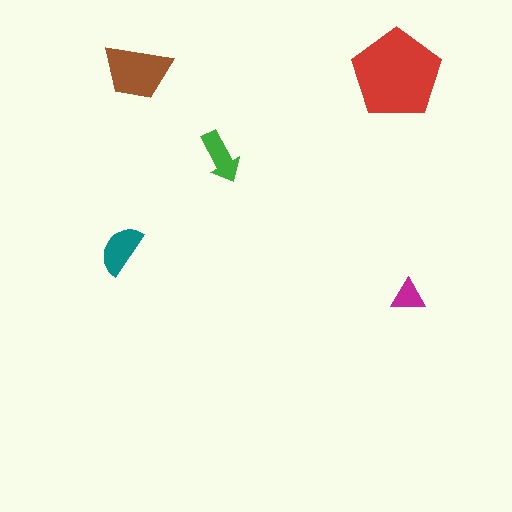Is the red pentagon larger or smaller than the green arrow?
Larger.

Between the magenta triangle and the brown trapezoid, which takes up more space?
The brown trapezoid.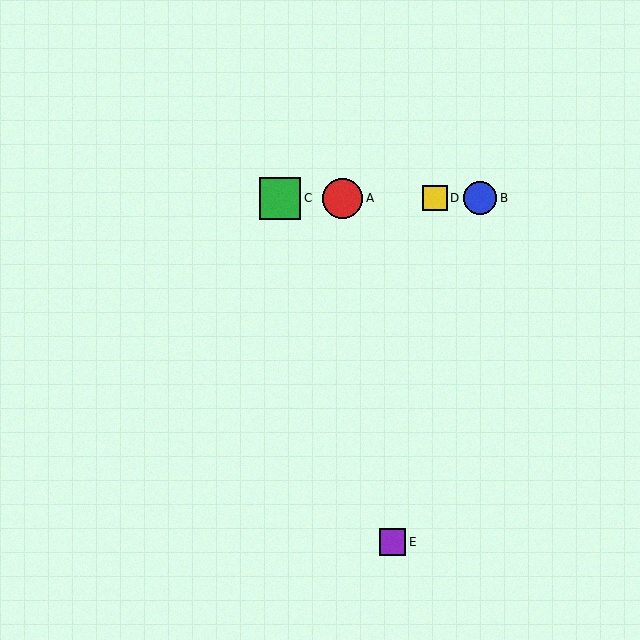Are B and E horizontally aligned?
No, B is at y≈198 and E is at y≈542.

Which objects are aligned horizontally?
Objects A, B, C, D are aligned horizontally.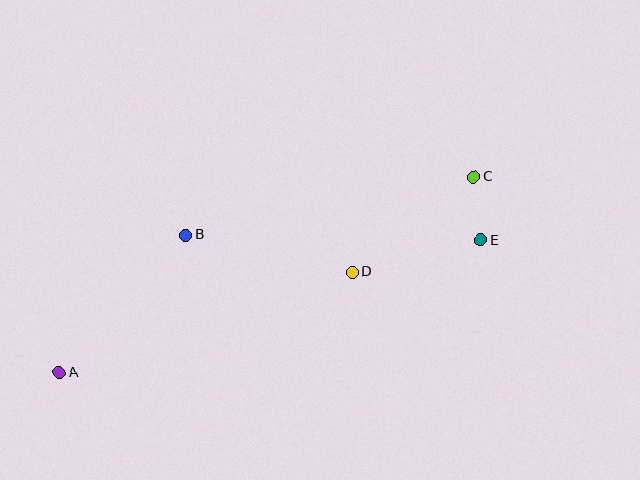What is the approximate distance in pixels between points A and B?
The distance between A and B is approximately 187 pixels.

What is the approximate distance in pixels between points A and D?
The distance between A and D is approximately 310 pixels.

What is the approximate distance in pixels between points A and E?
The distance between A and E is approximately 442 pixels.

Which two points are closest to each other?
Points C and E are closest to each other.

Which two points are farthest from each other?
Points A and C are farthest from each other.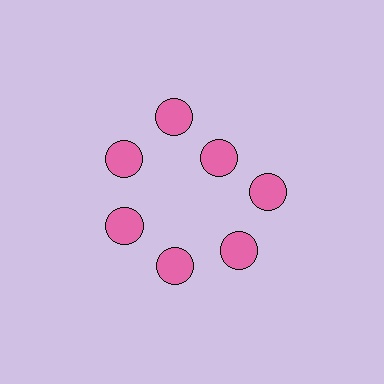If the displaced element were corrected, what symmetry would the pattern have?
It would have 7-fold rotational symmetry — the pattern would map onto itself every 51 degrees.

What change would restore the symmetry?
The symmetry would be restored by moving it outward, back onto the ring so that all 7 circles sit at equal angles and equal distance from the center.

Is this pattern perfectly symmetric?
No. The 7 pink circles are arranged in a ring, but one element near the 1 o'clock position is pulled inward toward the center, breaking the 7-fold rotational symmetry.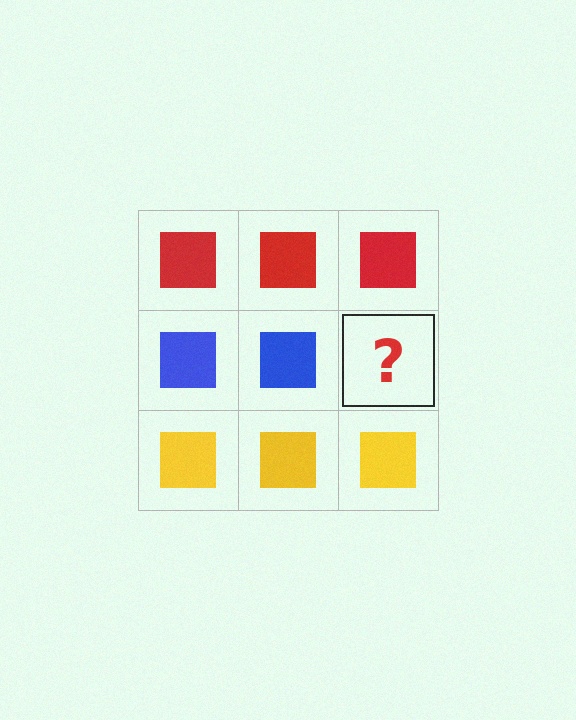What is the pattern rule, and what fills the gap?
The rule is that each row has a consistent color. The gap should be filled with a blue square.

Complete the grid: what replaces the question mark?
The question mark should be replaced with a blue square.